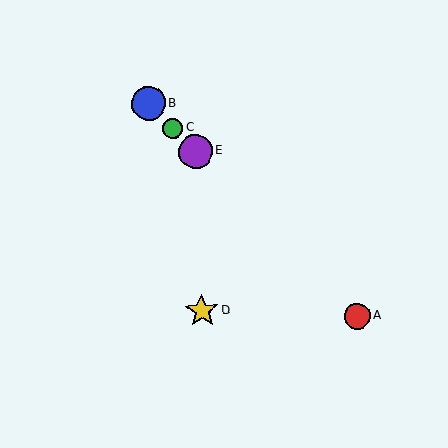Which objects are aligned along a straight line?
Objects A, B, C, E are aligned along a straight line.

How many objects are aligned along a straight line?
4 objects (A, B, C, E) are aligned along a straight line.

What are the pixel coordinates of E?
Object E is at (195, 151).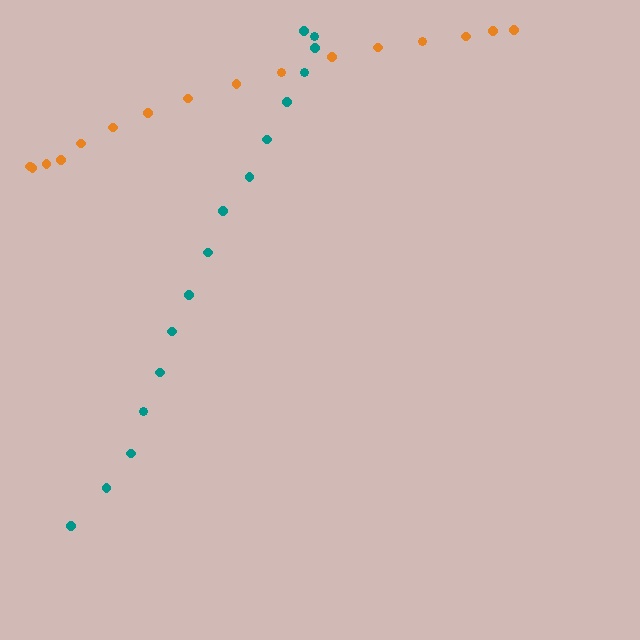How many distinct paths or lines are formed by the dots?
There are 2 distinct paths.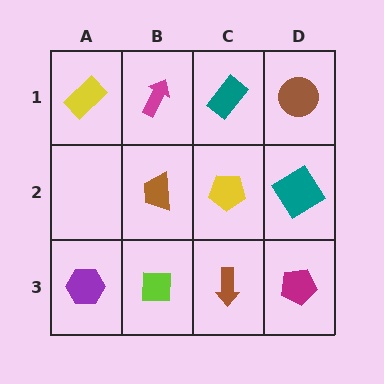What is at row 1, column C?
A teal rectangle.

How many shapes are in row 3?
4 shapes.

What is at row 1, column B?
A magenta arrow.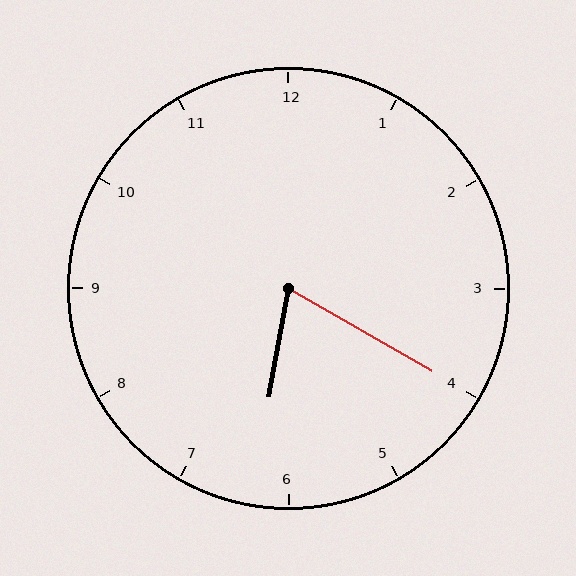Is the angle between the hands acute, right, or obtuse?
It is acute.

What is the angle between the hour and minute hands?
Approximately 70 degrees.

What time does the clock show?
6:20.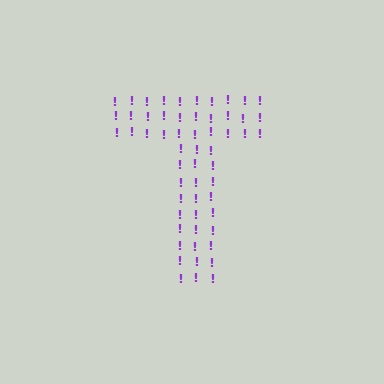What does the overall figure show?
The overall figure shows the letter T.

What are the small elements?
The small elements are exclamation marks.